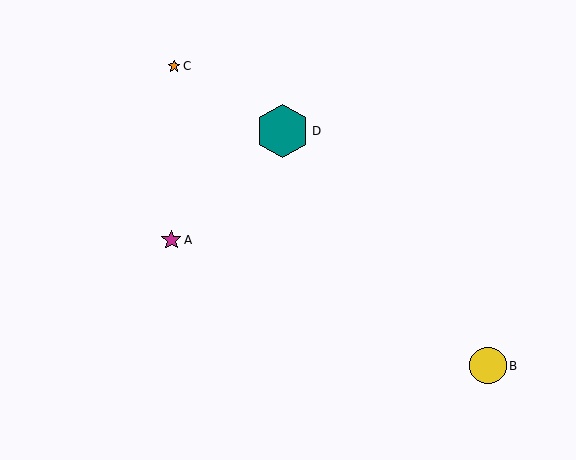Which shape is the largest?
The teal hexagon (labeled D) is the largest.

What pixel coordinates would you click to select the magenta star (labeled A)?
Click at (171, 240) to select the magenta star A.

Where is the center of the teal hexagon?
The center of the teal hexagon is at (282, 131).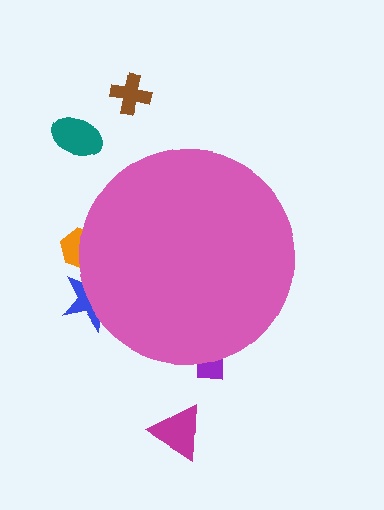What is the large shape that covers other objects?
A pink circle.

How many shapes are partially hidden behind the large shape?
3 shapes are partially hidden.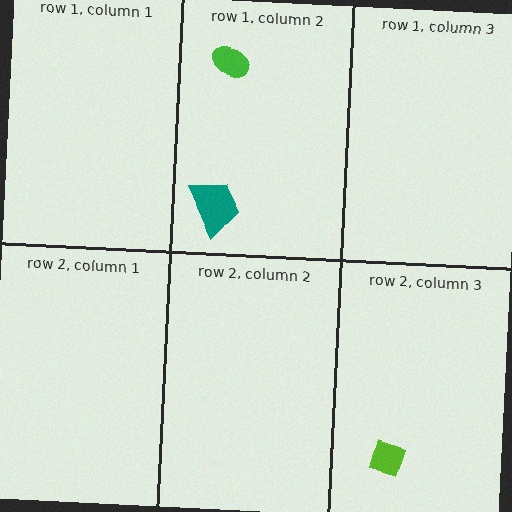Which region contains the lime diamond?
The row 2, column 3 region.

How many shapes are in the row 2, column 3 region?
1.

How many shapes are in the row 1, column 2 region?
2.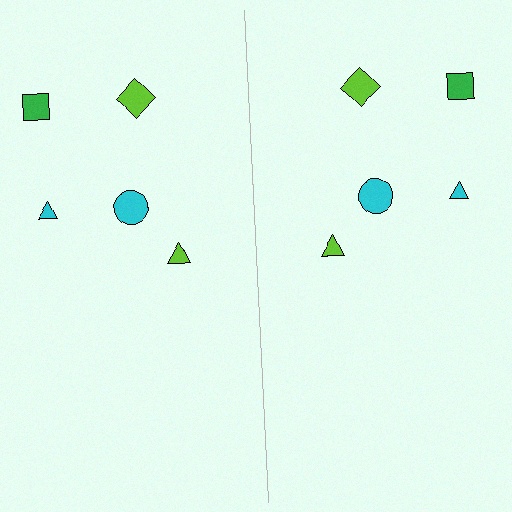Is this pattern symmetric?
Yes, this pattern has bilateral (reflection) symmetry.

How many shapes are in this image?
There are 10 shapes in this image.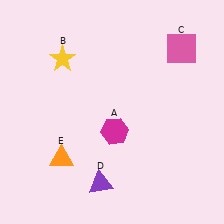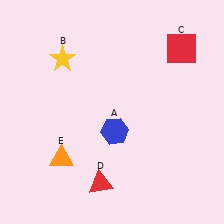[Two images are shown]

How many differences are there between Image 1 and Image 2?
There are 3 differences between the two images.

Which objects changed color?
A changed from magenta to blue. C changed from pink to red. D changed from purple to red.